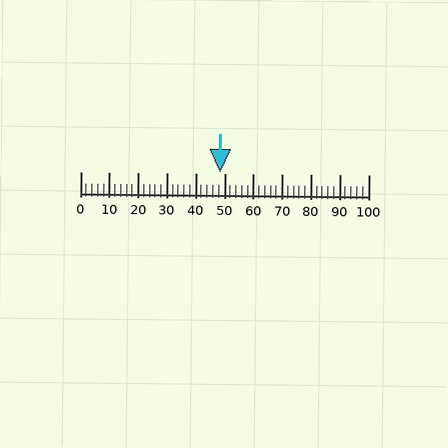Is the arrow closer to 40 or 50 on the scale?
The arrow is closer to 50.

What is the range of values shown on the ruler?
The ruler shows values from 0 to 100.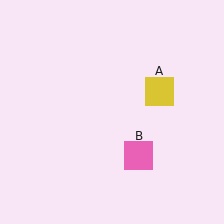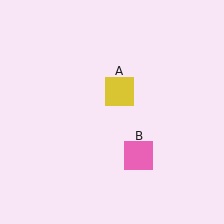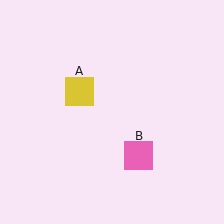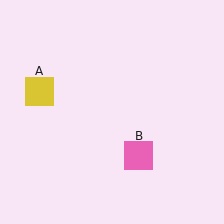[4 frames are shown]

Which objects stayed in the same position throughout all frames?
Pink square (object B) remained stationary.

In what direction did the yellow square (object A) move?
The yellow square (object A) moved left.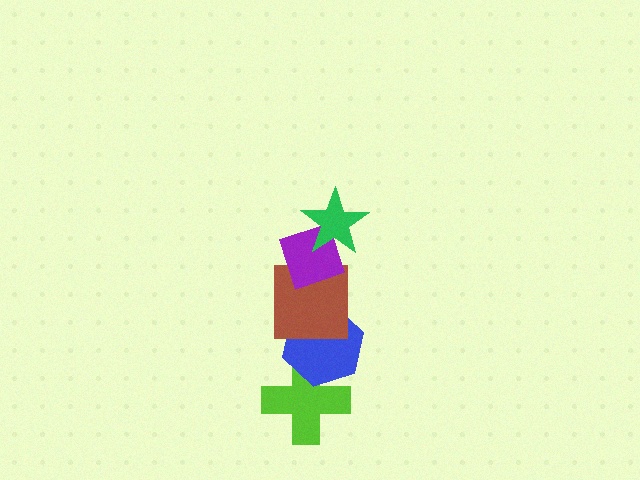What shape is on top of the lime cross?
The blue hexagon is on top of the lime cross.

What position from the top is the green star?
The green star is 1st from the top.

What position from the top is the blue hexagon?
The blue hexagon is 4th from the top.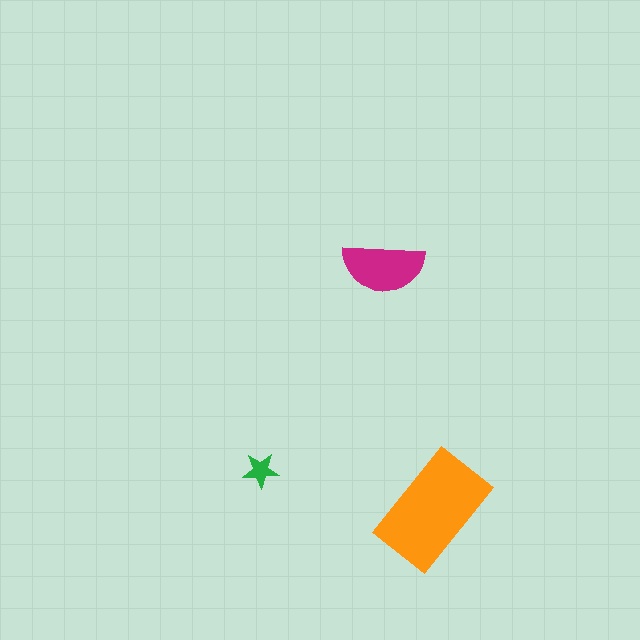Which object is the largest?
The orange rectangle.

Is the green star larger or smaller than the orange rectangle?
Smaller.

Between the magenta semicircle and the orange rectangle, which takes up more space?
The orange rectangle.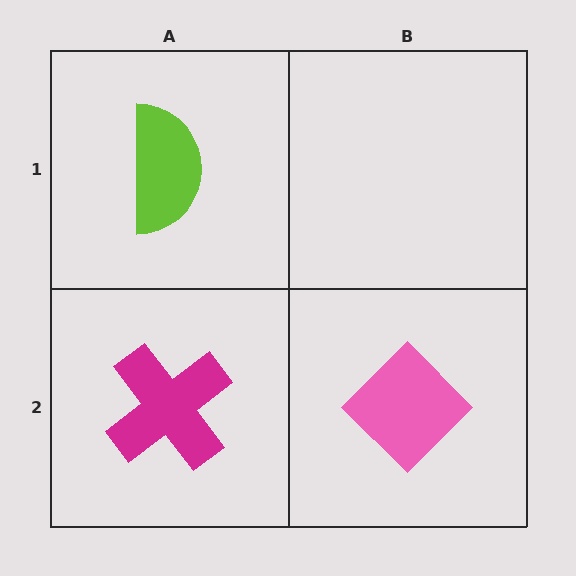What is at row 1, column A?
A lime semicircle.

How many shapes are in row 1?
1 shape.